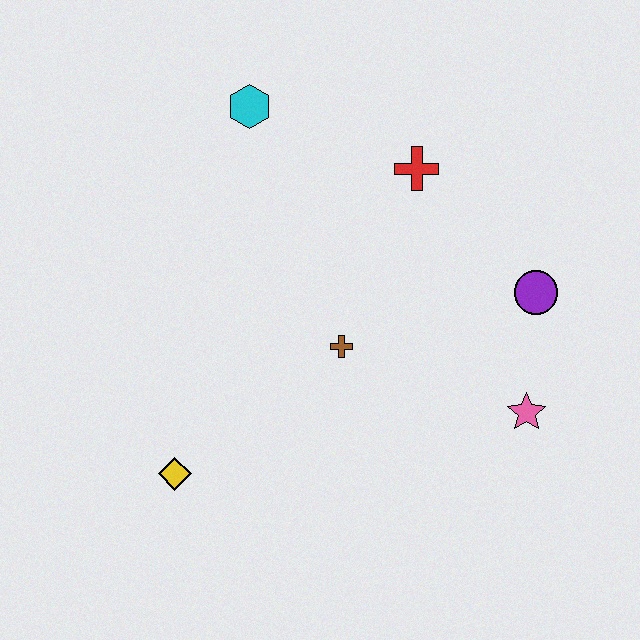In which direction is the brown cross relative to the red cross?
The brown cross is below the red cross.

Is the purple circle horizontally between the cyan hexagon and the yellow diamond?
No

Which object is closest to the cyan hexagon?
The red cross is closest to the cyan hexagon.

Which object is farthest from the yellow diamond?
The purple circle is farthest from the yellow diamond.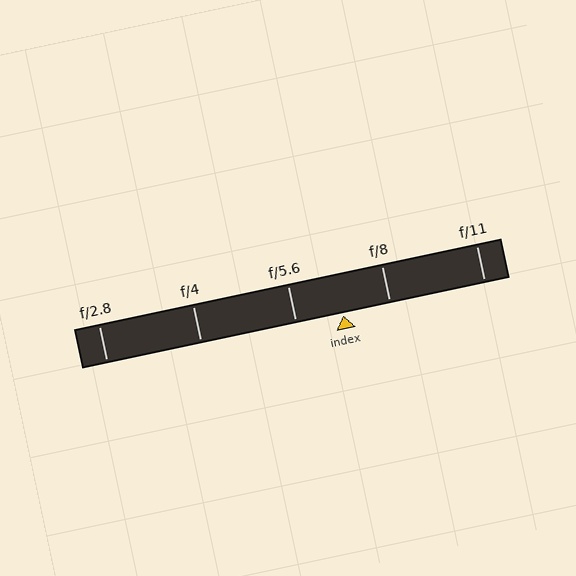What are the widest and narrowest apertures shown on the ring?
The widest aperture shown is f/2.8 and the narrowest is f/11.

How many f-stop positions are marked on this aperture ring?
There are 5 f-stop positions marked.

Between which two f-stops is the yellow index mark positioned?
The index mark is between f/5.6 and f/8.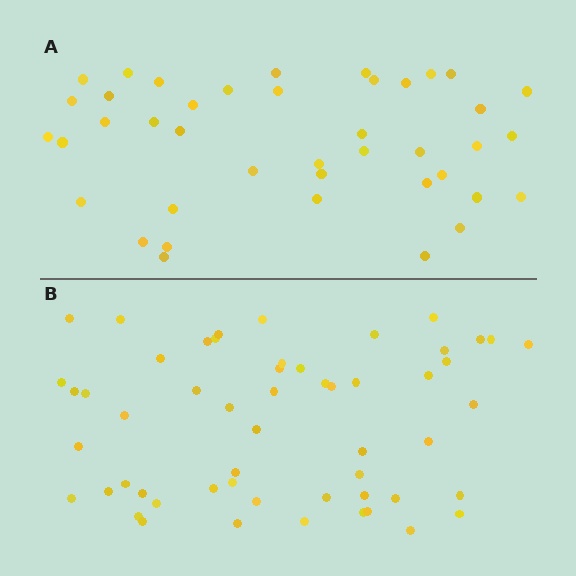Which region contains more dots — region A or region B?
Region B (the bottom region) has more dots.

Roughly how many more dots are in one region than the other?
Region B has approximately 15 more dots than region A.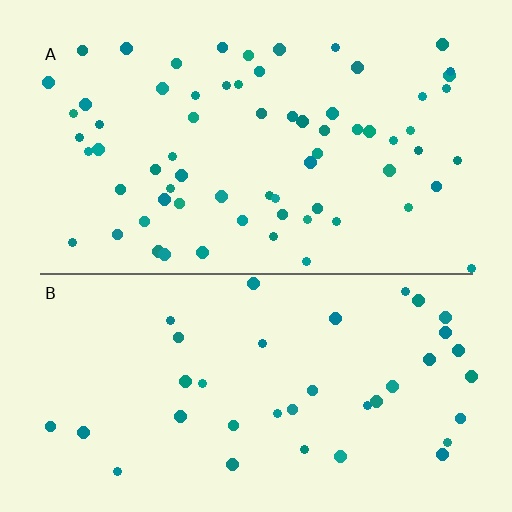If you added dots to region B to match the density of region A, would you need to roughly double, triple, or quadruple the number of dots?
Approximately double.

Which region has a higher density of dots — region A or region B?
A (the top).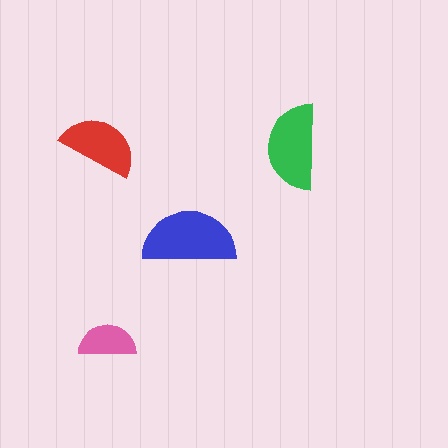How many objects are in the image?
There are 4 objects in the image.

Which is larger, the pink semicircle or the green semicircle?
The green one.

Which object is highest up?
The red semicircle is topmost.